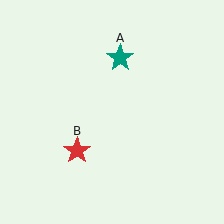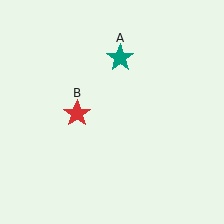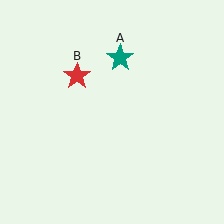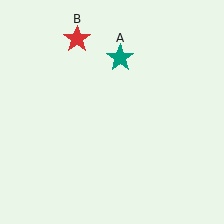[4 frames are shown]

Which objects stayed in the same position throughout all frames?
Teal star (object A) remained stationary.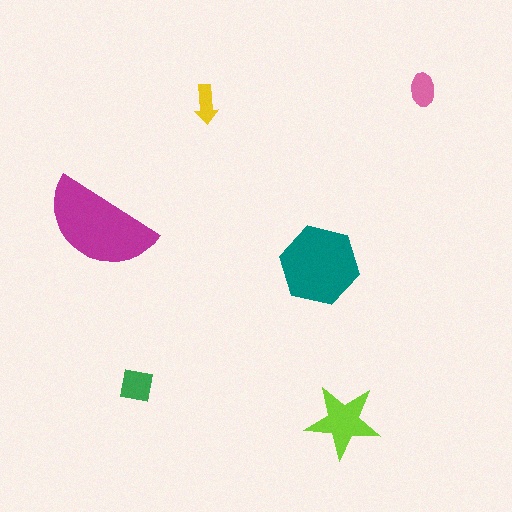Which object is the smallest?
The yellow arrow.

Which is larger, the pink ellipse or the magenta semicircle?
The magenta semicircle.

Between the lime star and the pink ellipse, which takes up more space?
The lime star.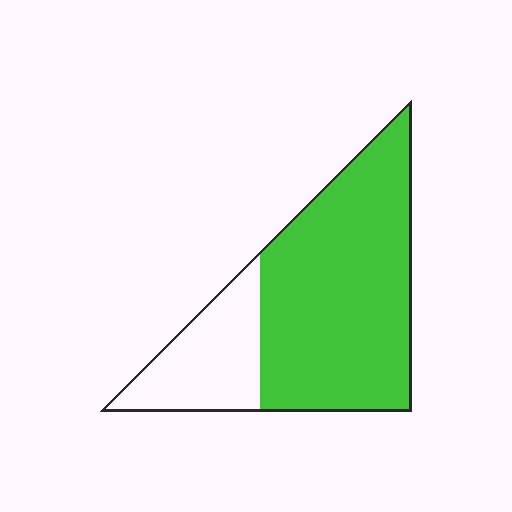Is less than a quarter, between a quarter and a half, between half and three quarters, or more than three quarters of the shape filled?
Between half and three quarters.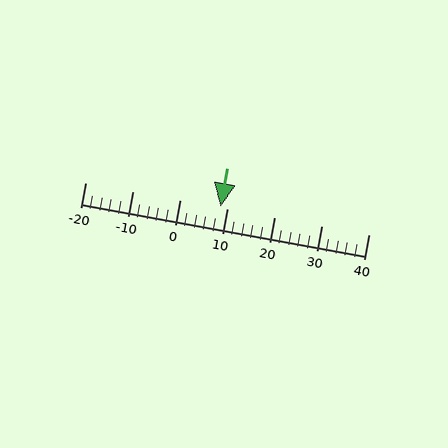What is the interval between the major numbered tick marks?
The major tick marks are spaced 10 units apart.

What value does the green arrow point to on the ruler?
The green arrow points to approximately 9.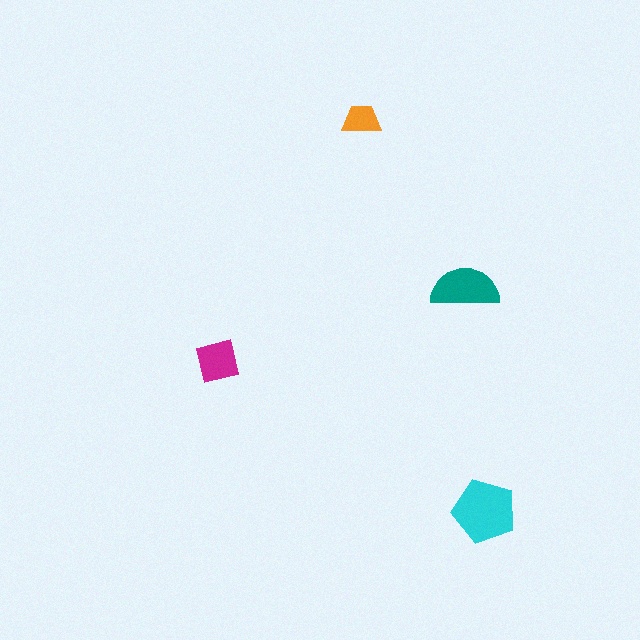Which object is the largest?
The cyan pentagon.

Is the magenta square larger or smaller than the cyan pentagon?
Smaller.